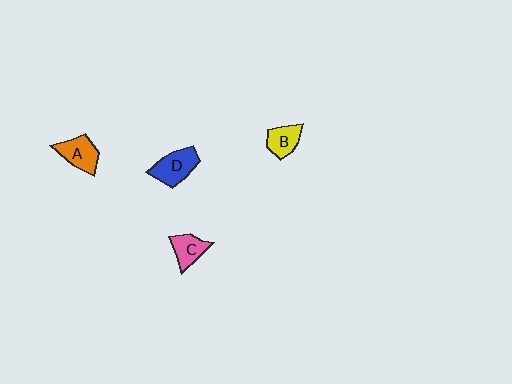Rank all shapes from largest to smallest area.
From largest to smallest: D (blue), A (orange), C (pink), B (yellow).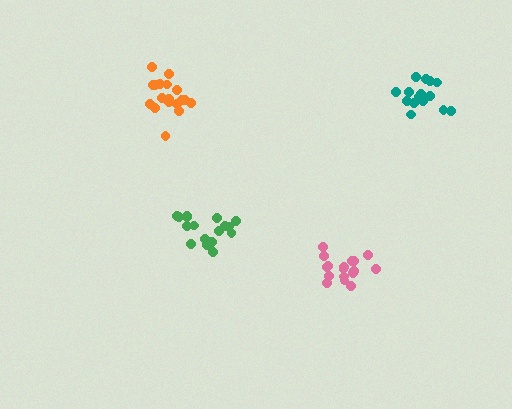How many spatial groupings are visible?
There are 4 spatial groupings.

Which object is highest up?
The teal cluster is topmost.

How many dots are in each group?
Group 1: 15 dots, Group 2: 17 dots, Group 3: 19 dots, Group 4: 18 dots (69 total).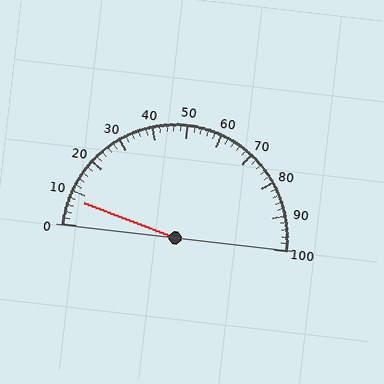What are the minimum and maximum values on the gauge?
The gauge ranges from 0 to 100.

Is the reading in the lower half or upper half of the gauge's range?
The reading is in the lower half of the range (0 to 100).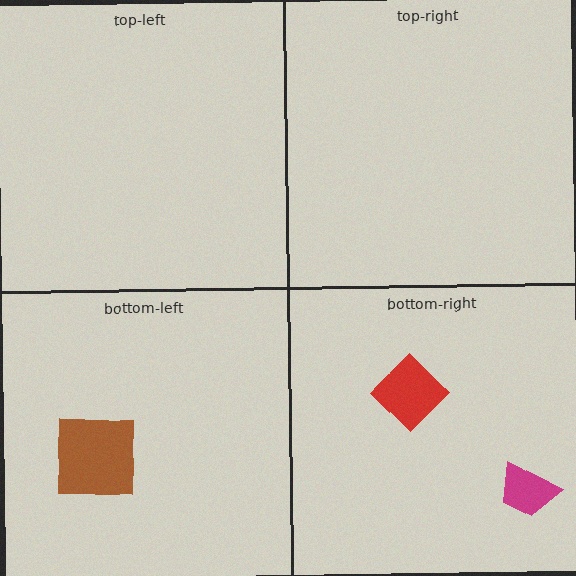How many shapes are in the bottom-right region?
2.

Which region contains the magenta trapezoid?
The bottom-right region.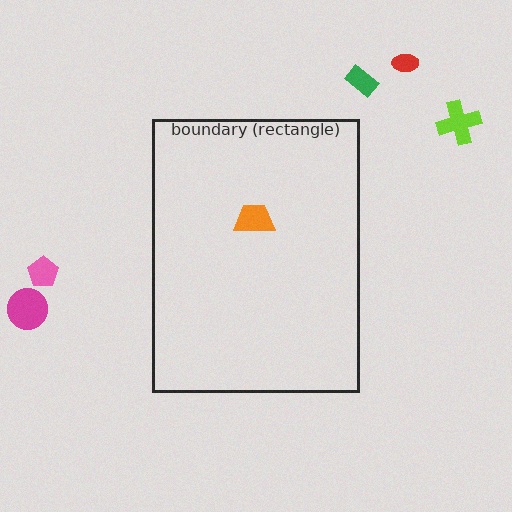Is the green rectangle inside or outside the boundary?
Outside.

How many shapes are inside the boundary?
1 inside, 5 outside.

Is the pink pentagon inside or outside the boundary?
Outside.